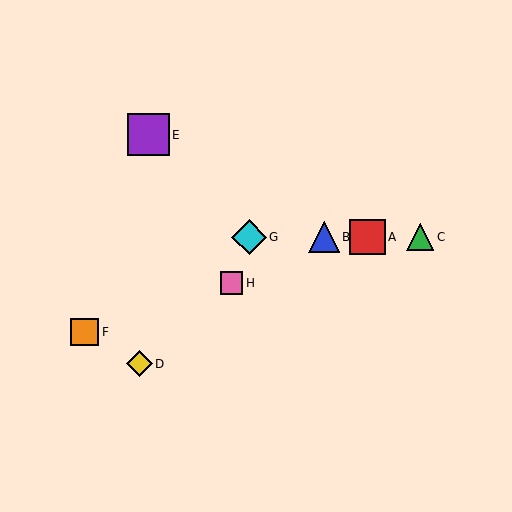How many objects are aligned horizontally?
4 objects (A, B, C, G) are aligned horizontally.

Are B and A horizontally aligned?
Yes, both are at y≈237.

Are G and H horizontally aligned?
No, G is at y≈237 and H is at y≈283.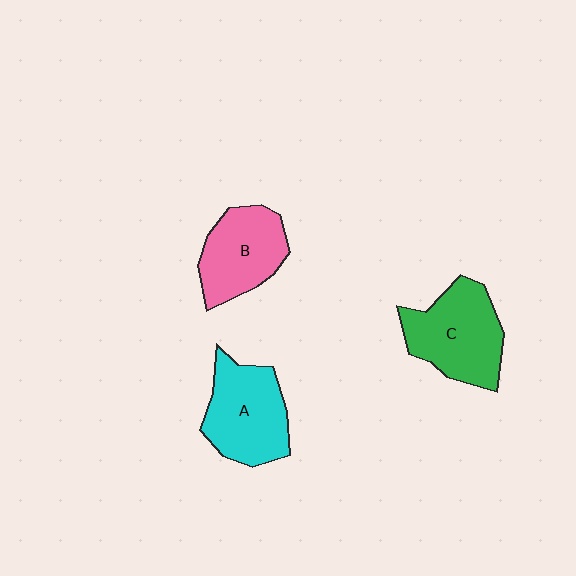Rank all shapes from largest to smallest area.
From largest to smallest: C (green), A (cyan), B (pink).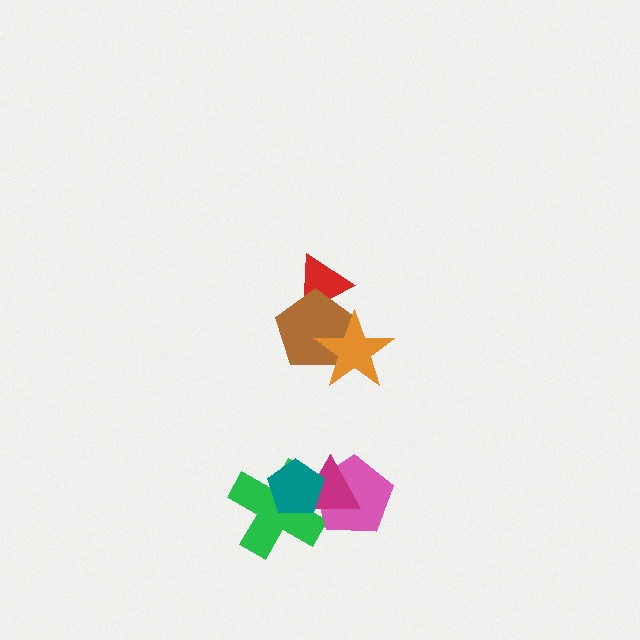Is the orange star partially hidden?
No, no other shape covers it.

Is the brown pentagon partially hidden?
Yes, it is partially covered by another shape.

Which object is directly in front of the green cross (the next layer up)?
The pink pentagon is directly in front of the green cross.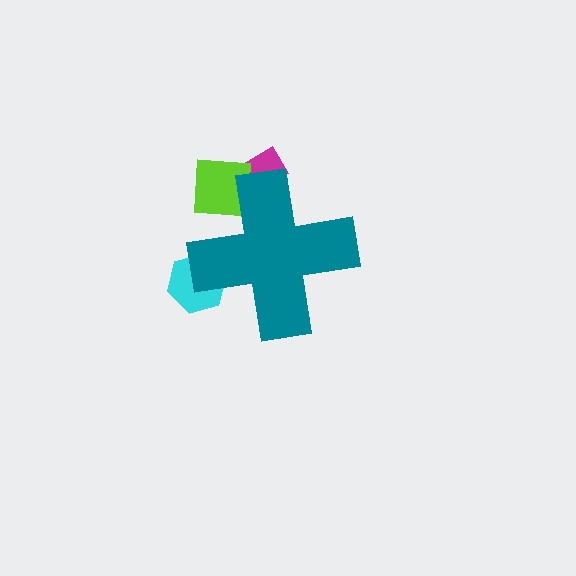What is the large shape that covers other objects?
A teal cross.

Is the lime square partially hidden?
Yes, the lime square is partially hidden behind the teal cross.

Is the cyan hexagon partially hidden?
Yes, the cyan hexagon is partially hidden behind the teal cross.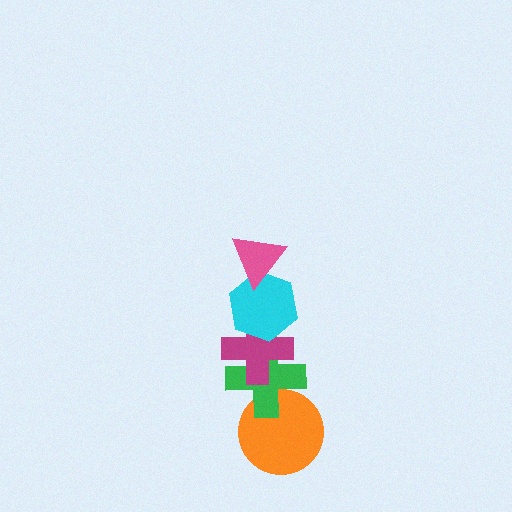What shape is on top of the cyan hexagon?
The pink triangle is on top of the cyan hexagon.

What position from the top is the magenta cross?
The magenta cross is 3rd from the top.